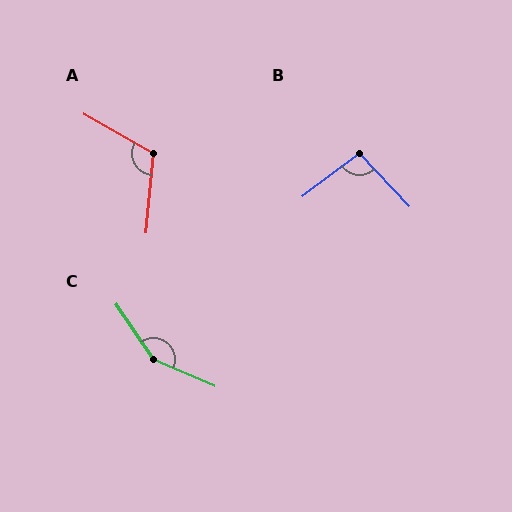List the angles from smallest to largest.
B (96°), A (114°), C (148°).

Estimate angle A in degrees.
Approximately 114 degrees.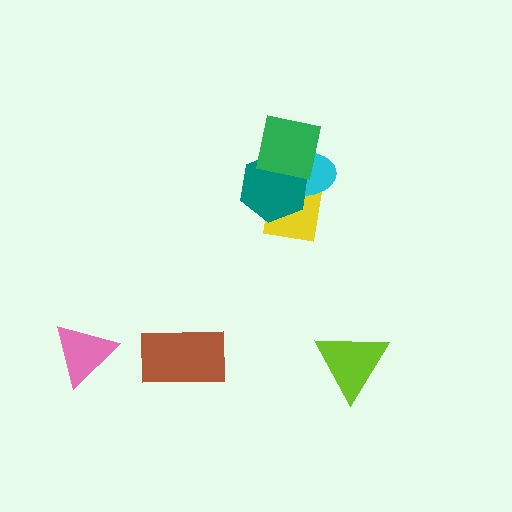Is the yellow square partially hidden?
Yes, it is partially covered by another shape.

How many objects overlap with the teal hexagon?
3 objects overlap with the teal hexagon.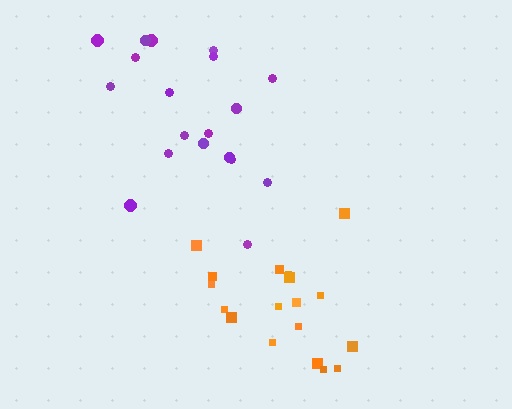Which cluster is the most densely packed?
Orange.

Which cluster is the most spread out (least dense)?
Purple.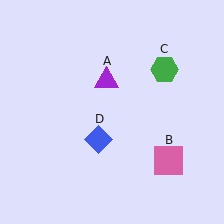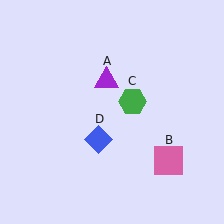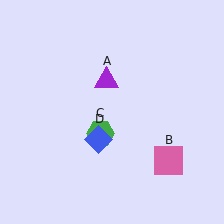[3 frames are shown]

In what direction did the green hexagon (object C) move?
The green hexagon (object C) moved down and to the left.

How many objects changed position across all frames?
1 object changed position: green hexagon (object C).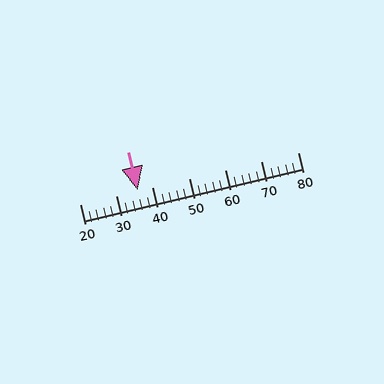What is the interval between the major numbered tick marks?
The major tick marks are spaced 10 units apart.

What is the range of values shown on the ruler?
The ruler shows values from 20 to 80.